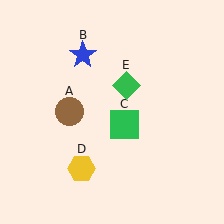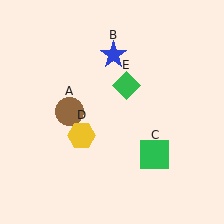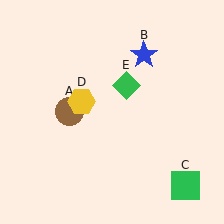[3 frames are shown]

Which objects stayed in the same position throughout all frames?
Brown circle (object A) and green diamond (object E) remained stationary.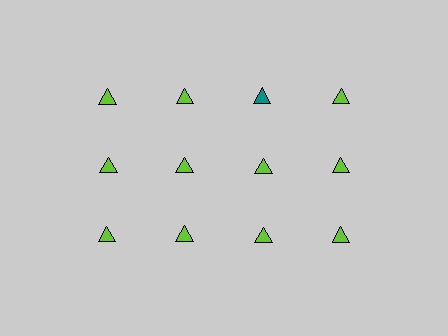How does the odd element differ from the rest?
It has a different color: teal instead of lime.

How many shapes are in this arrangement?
There are 12 shapes arranged in a grid pattern.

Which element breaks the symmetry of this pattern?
The teal triangle in the top row, center column breaks the symmetry. All other shapes are lime triangles.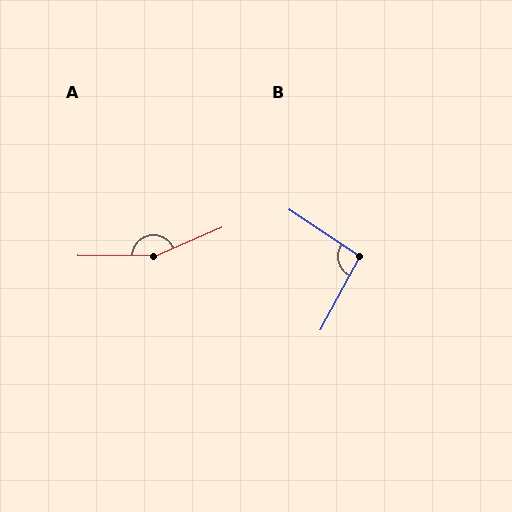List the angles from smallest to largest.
B (95°), A (156°).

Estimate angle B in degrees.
Approximately 95 degrees.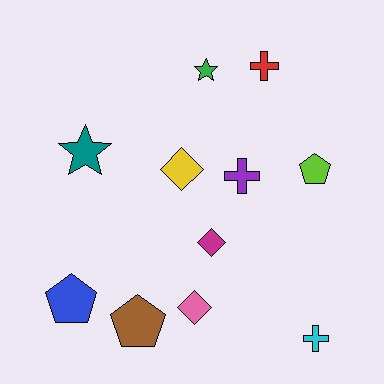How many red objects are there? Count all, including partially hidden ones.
There is 1 red object.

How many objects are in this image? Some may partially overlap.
There are 11 objects.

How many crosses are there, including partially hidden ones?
There are 3 crosses.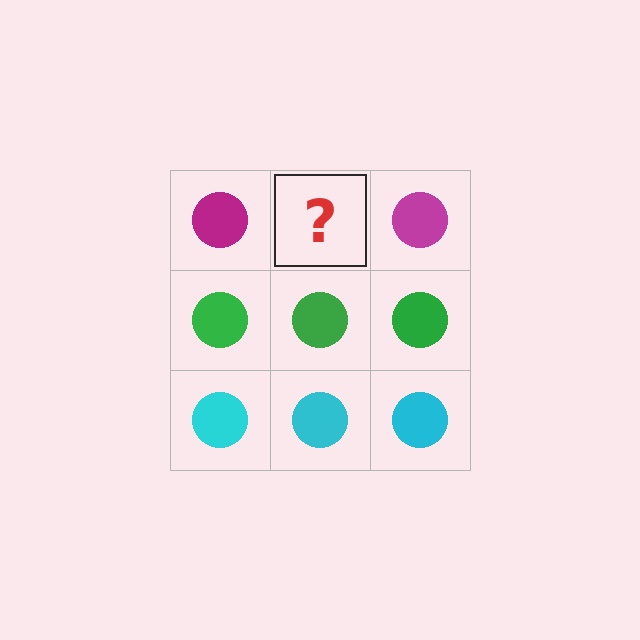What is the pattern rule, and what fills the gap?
The rule is that each row has a consistent color. The gap should be filled with a magenta circle.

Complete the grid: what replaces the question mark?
The question mark should be replaced with a magenta circle.